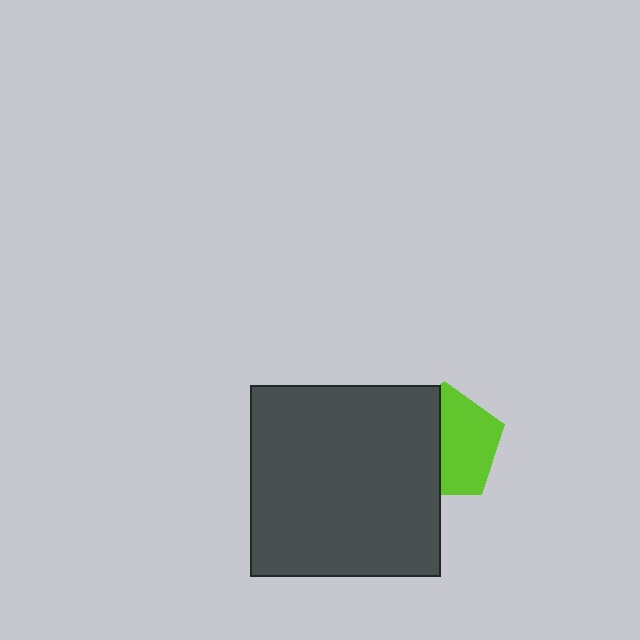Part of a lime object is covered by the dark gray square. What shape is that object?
It is a pentagon.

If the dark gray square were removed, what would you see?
You would see the complete lime pentagon.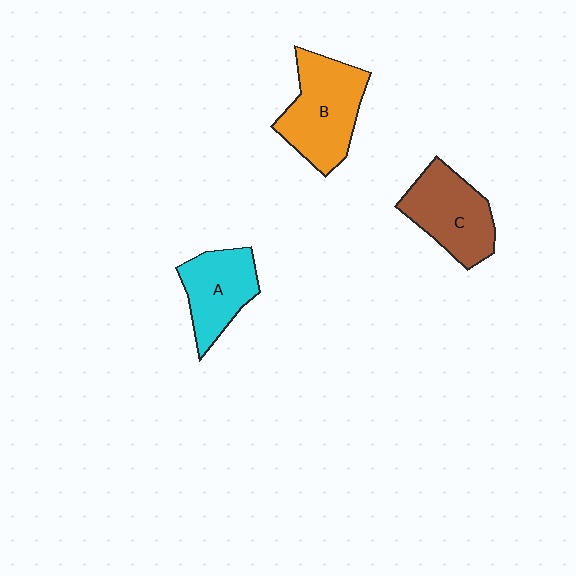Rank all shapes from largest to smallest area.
From largest to smallest: B (orange), C (brown), A (cyan).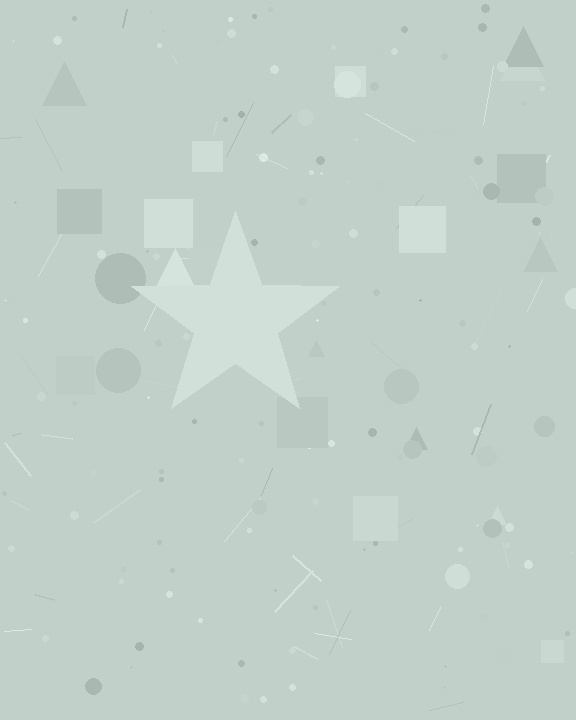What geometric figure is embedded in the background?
A star is embedded in the background.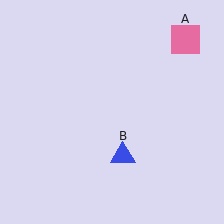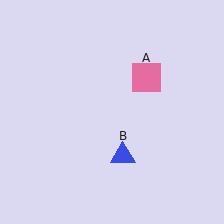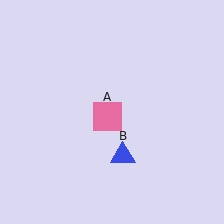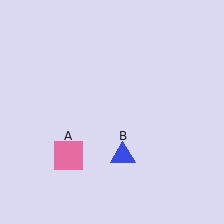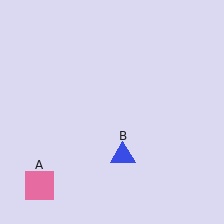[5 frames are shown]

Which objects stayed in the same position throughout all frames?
Blue triangle (object B) remained stationary.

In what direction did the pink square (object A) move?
The pink square (object A) moved down and to the left.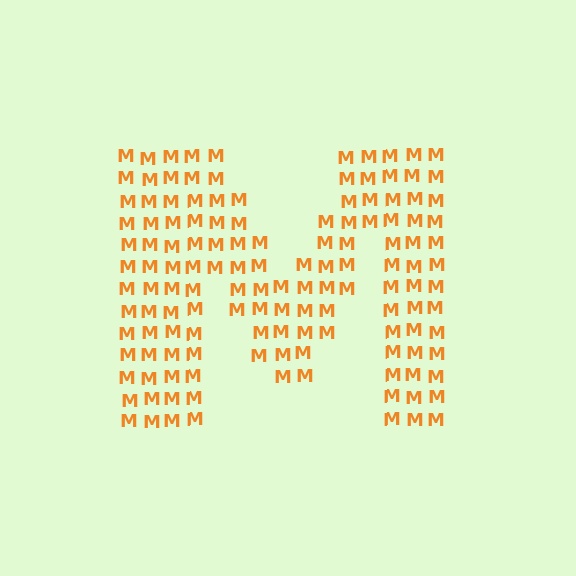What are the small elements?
The small elements are letter M's.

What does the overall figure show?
The overall figure shows the letter M.